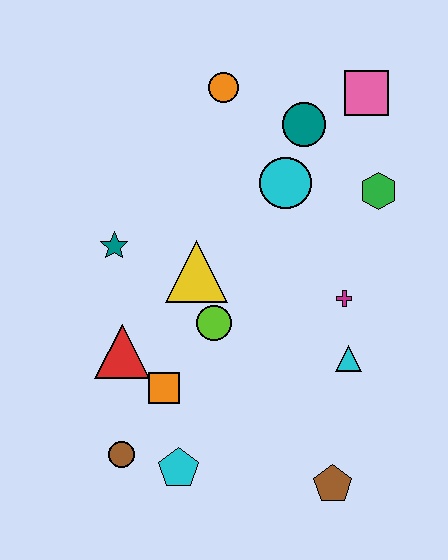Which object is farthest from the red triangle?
The pink square is farthest from the red triangle.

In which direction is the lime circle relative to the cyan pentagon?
The lime circle is above the cyan pentagon.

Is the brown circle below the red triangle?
Yes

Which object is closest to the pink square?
The teal circle is closest to the pink square.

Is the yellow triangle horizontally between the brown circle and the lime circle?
Yes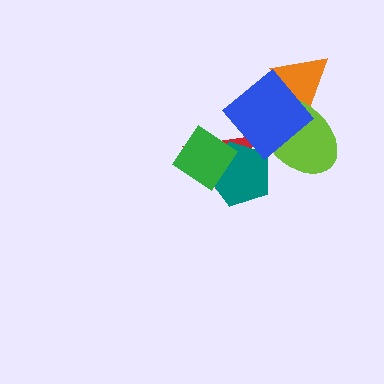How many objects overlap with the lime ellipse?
4 objects overlap with the lime ellipse.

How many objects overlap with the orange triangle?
2 objects overlap with the orange triangle.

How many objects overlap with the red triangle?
4 objects overlap with the red triangle.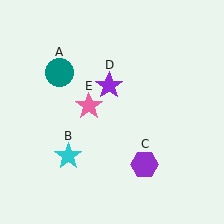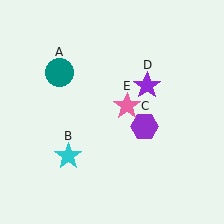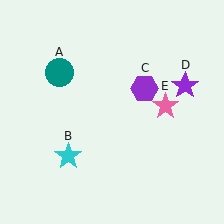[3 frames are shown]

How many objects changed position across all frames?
3 objects changed position: purple hexagon (object C), purple star (object D), pink star (object E).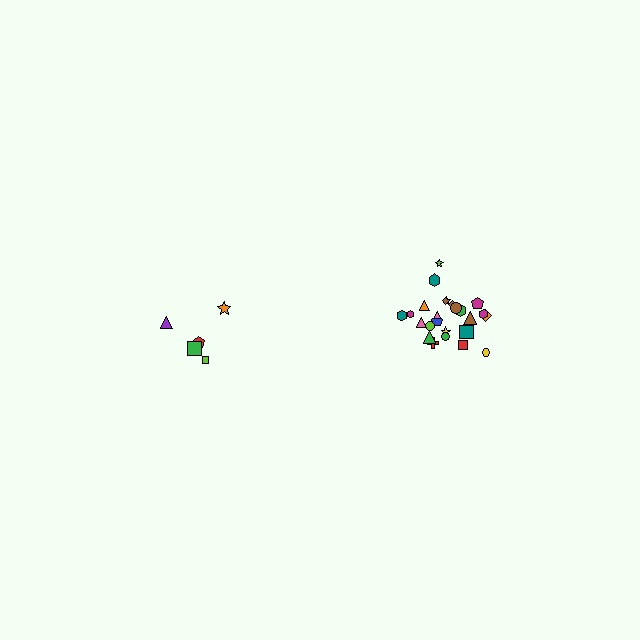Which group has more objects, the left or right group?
The right group.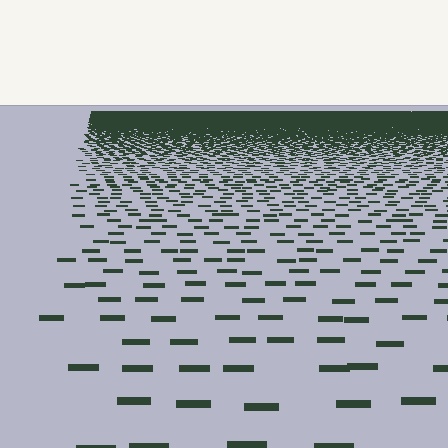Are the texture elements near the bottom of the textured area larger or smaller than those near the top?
Larger. Near the bottom, elements are closer to the viewer and appear at a bigger on-screen size.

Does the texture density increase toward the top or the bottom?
Density increases toward the top.